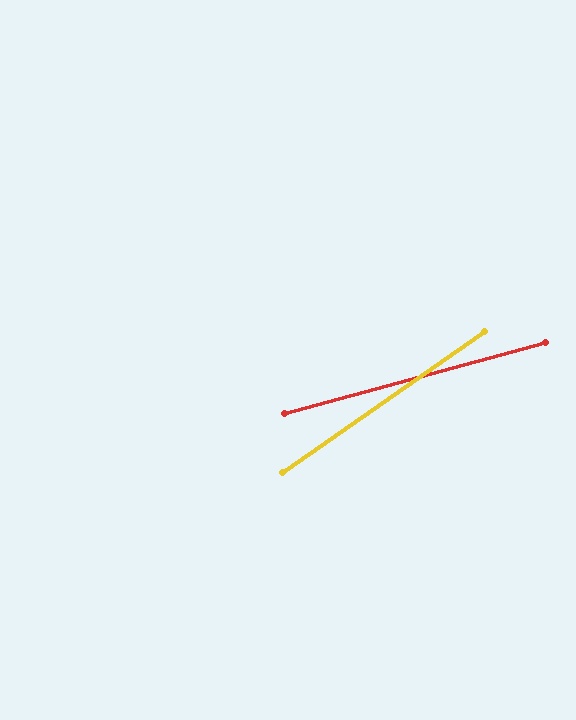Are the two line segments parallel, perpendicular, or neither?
Neither parallel nor perpendicular — they differ by about 20°.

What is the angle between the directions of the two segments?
Approximately 20 degrees.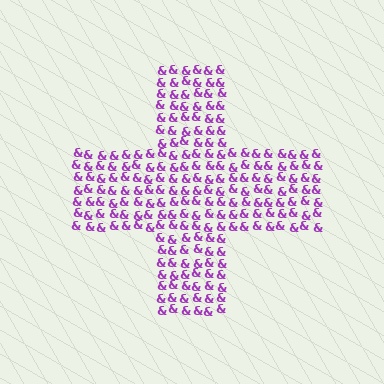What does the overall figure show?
The overall figure shows a cross.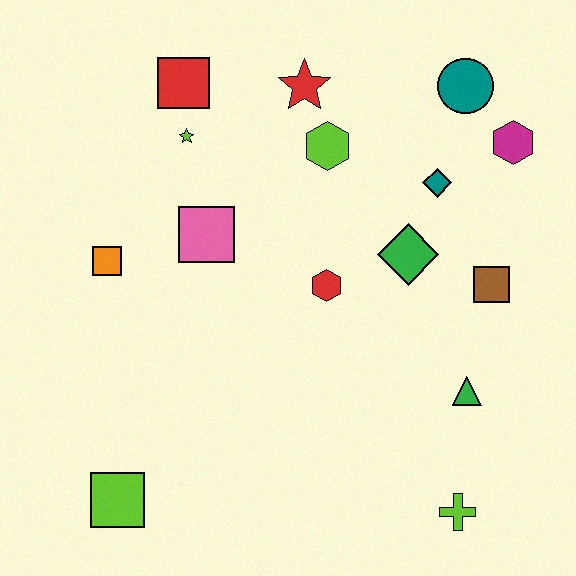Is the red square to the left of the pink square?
Yes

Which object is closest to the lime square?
The orange square is closest to the lime square.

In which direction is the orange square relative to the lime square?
The orange square is above the lime square.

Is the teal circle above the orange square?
Yes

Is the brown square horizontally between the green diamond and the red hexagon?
No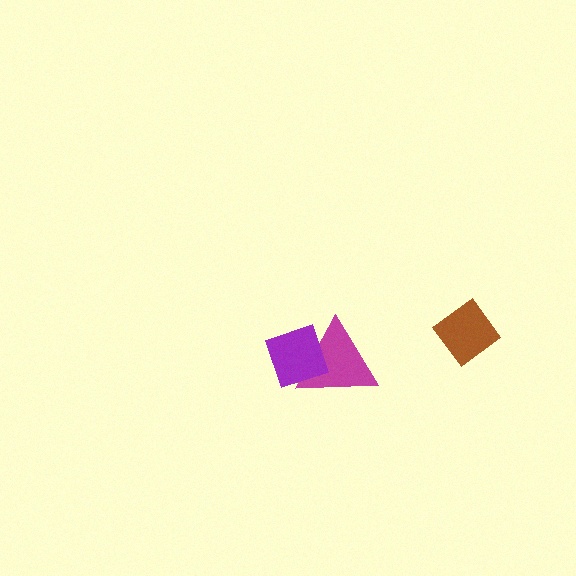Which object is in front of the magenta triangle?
The purple diamond is in front of the magenta triangle.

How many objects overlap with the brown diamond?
0 objects overlap with the brown diamond.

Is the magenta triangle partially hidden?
Yes, it is partially covered by another shape.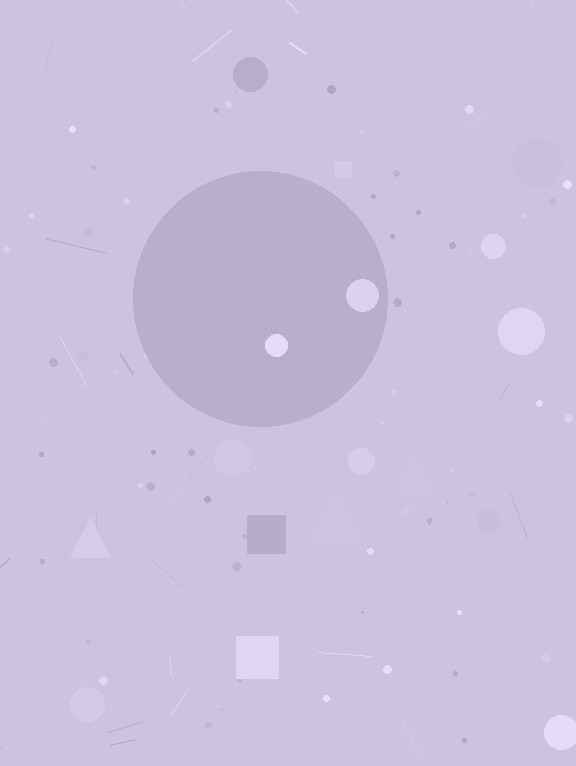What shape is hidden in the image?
A circle is hidden in the image.